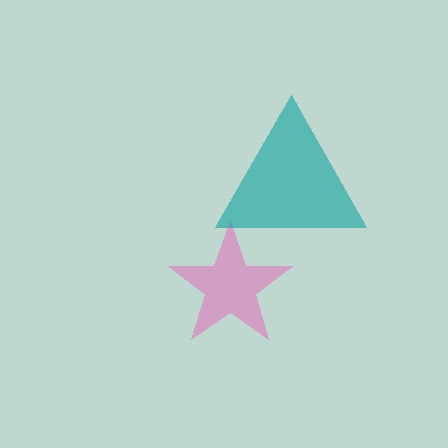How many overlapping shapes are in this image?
There are 2 overlapping shapes in the image.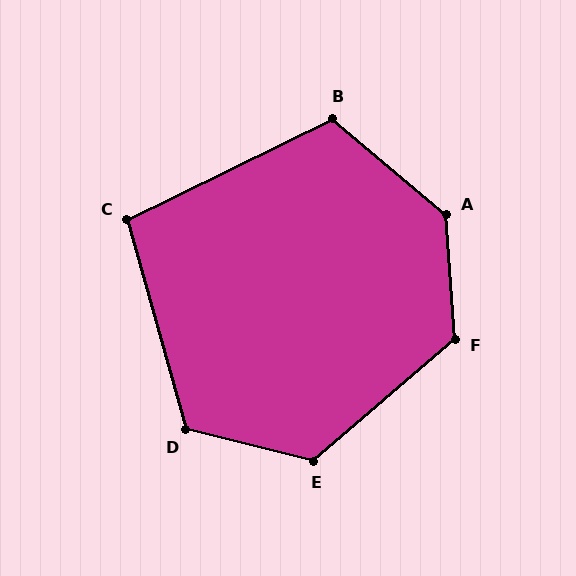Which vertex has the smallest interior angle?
C, at approximately 101 degrees.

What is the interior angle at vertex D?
Approximately 119 degrees (obtuse).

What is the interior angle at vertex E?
Approximately 126 degrees (obtuse).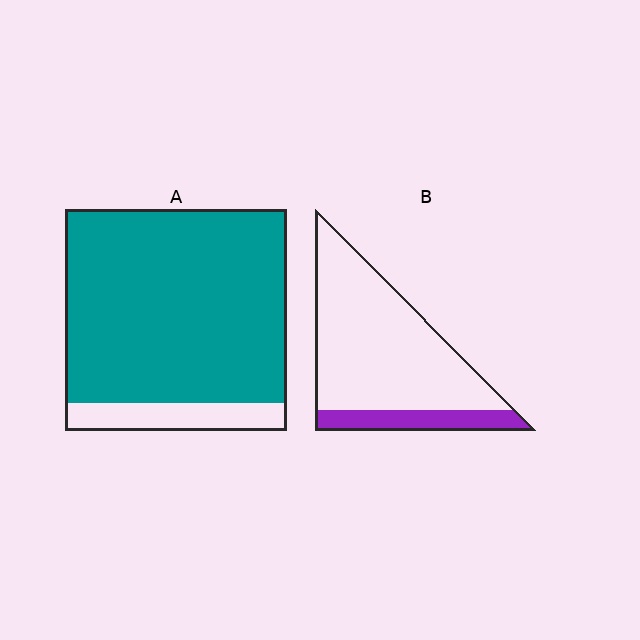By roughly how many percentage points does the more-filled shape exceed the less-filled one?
By roughly 70 percentage points (A over B).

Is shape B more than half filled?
No.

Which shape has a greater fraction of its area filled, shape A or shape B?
Shape A.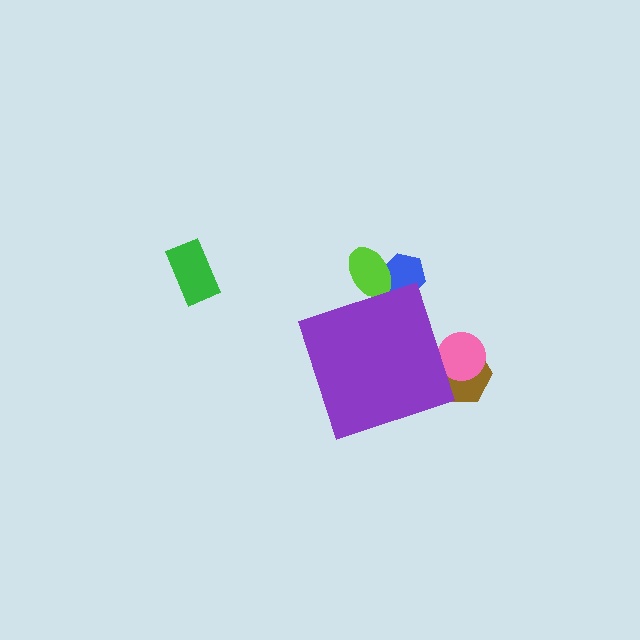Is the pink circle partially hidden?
Yes, the pink circle is partially hidden behind the purple diamond.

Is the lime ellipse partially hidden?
Yes, the lime ellipse is partially hidden behind the purple diamond.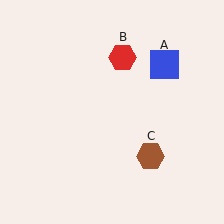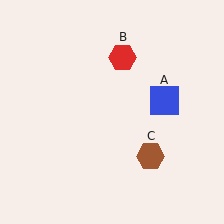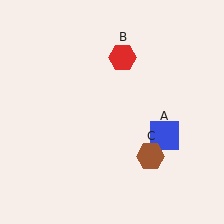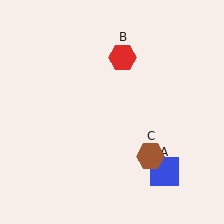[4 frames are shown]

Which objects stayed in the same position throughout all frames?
Red hexagon (object B) and brown hexagon (object C) remained stationary.